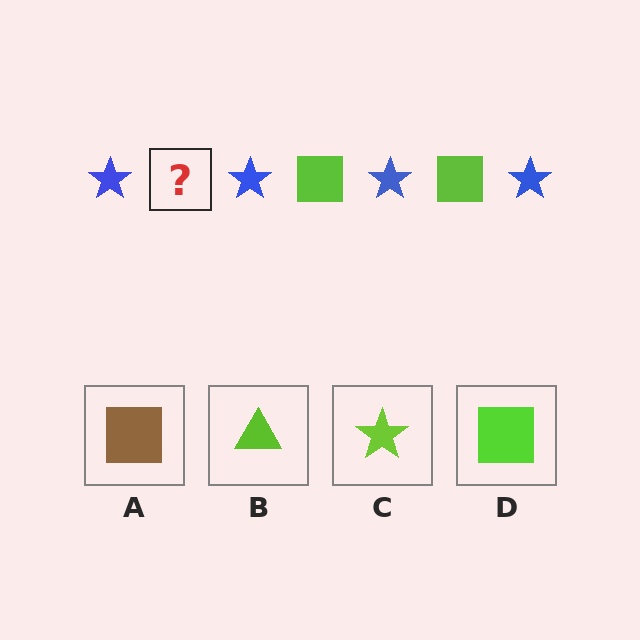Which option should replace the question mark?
Option D.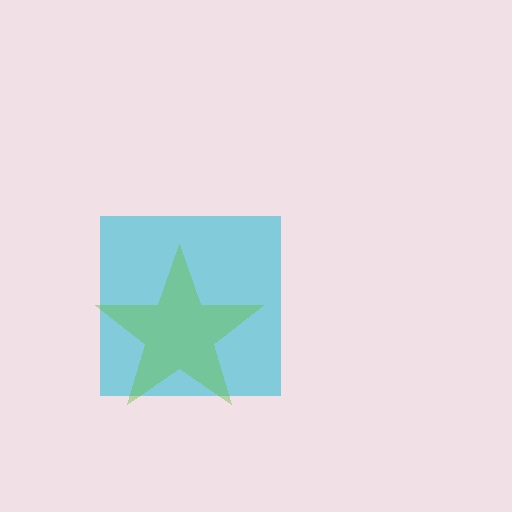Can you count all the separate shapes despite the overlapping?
Yes, there are 2 separate shapes.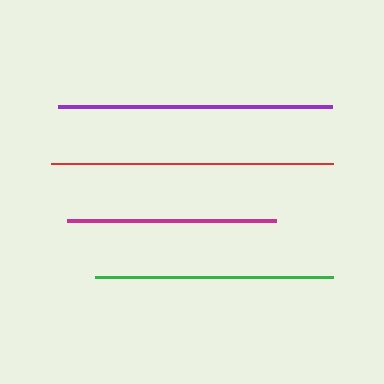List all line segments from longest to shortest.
From longest to shortest: red, purple, green, magenta.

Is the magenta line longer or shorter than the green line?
The green line is longer than the magenta line.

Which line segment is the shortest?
The magenta line is the shortest at approximately 208 pixels.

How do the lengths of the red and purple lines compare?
The red and purple lines are approximately the same length.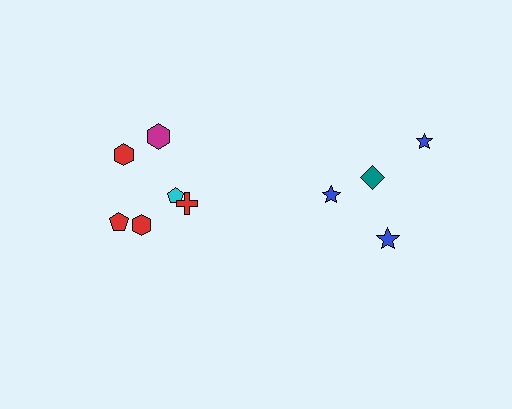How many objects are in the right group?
There are 4 objects.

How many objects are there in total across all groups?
There are 10 objects.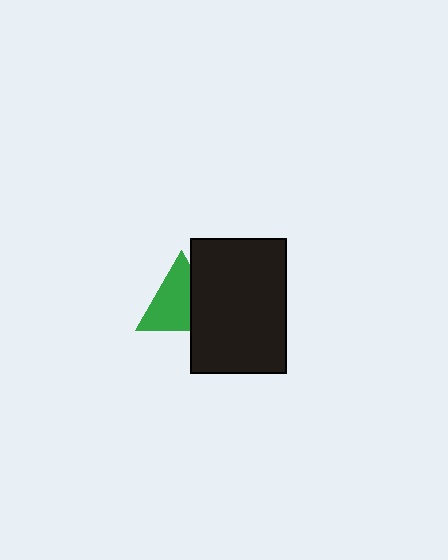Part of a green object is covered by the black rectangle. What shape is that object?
It is a triangle.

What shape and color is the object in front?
The object in front is a black rectangle.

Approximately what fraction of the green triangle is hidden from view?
Roughly 34% of the green triangle is hidden behind the black rectangle.